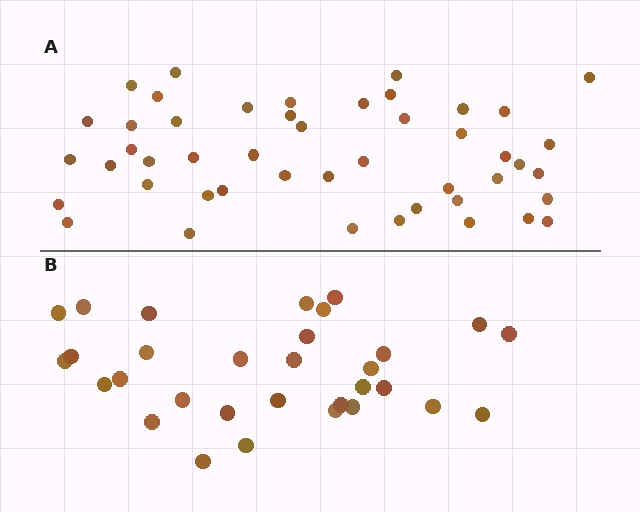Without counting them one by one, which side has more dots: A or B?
Region A (the top region) has more dots.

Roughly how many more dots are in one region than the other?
Region A has approximately 15 more dots than region B.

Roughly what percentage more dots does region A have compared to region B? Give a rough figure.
About 50% more.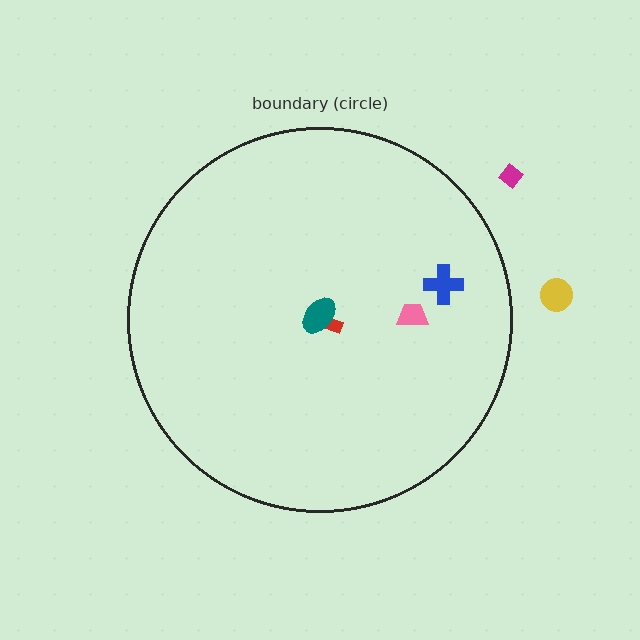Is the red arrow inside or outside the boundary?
Inside.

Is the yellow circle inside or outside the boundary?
Outside.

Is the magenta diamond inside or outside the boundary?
Outside.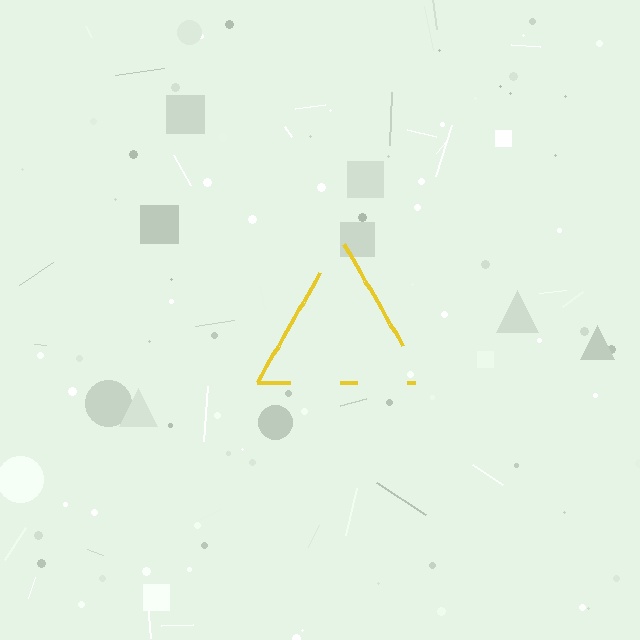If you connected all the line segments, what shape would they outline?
They would outline a triangle.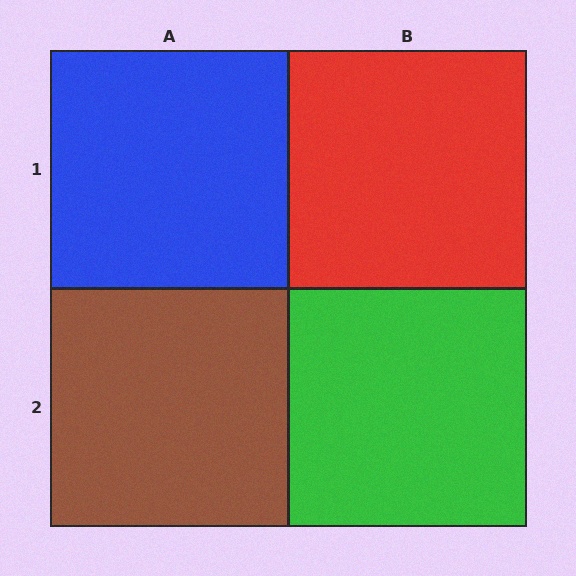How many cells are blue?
1 cell is blue.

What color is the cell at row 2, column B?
Green.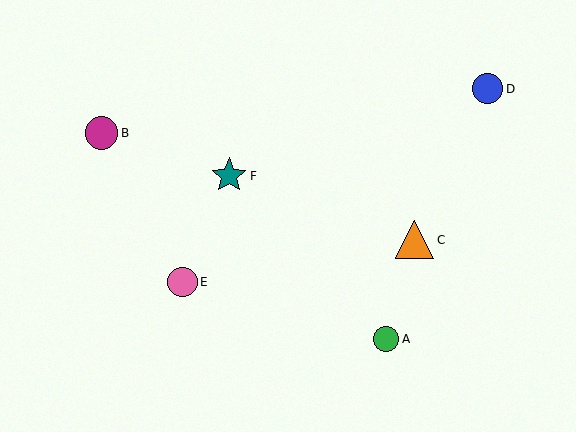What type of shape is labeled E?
Shape E is a pink circle.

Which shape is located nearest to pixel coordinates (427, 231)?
The orange triangle (labeled C) at (415, 240) is nearest to that location.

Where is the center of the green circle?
The center of the green circle is at (386, 339).